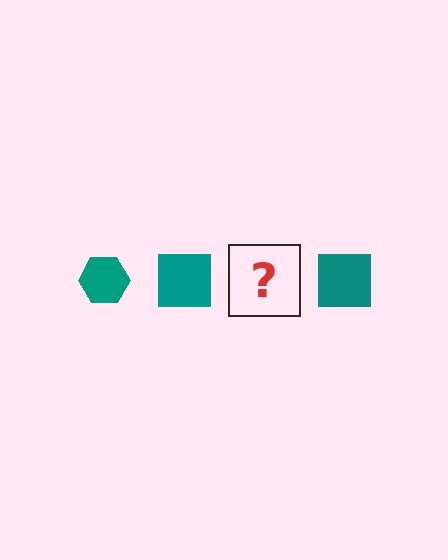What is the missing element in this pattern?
The missing element is a teal hexagon.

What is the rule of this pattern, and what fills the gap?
The rule is that the pattern cycles through hexagon, square shapes in teal. The gap should be filled with a teal hexagon.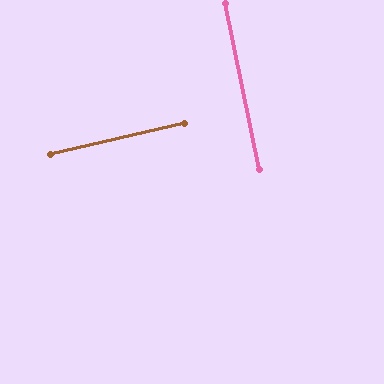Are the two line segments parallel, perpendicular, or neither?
Perpendicular — they meet at approximately 89°.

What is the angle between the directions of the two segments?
Approximately 89 degrees.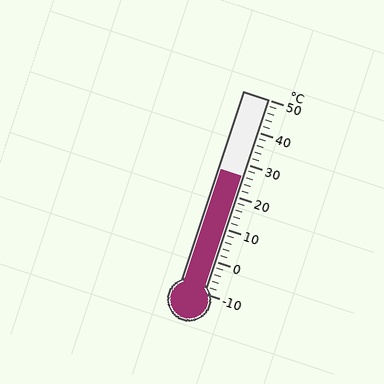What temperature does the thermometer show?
The thermometer shows approximately 26°C.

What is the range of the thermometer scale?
The thermometer scale ranges from -10°C to 50°C.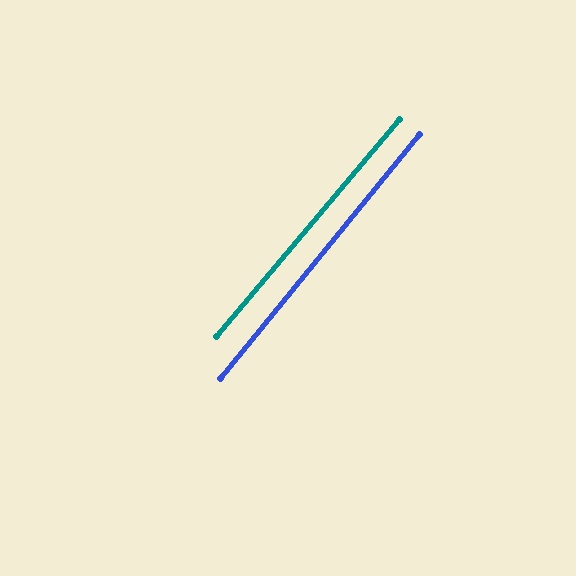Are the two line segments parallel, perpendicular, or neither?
Parallel — their directions differ by only 1.0°.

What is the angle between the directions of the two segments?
Approximately 1 degree.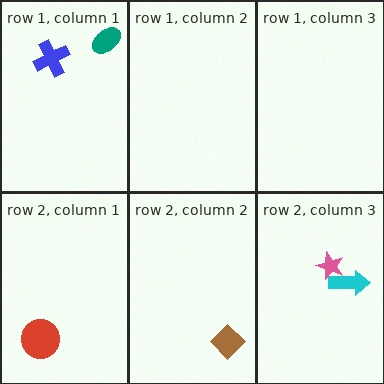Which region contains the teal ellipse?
The row 1, column 1 region.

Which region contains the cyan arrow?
The row 2, column 3 region.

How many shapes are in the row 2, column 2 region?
1.